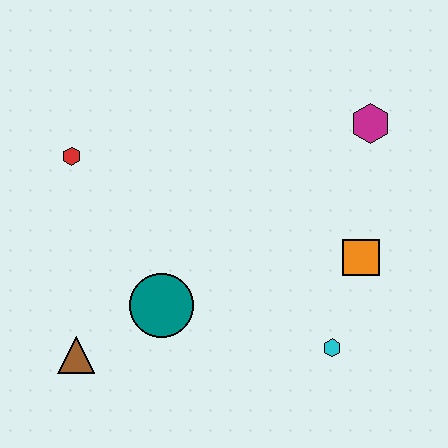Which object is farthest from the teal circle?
The magenta hexagon is farthest from the teal circle.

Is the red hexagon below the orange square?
No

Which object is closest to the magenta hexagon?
The orange square is closest to the magenta hexagon.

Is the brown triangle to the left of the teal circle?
Yes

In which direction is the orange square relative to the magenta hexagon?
The orange square is below the magenta hexagon.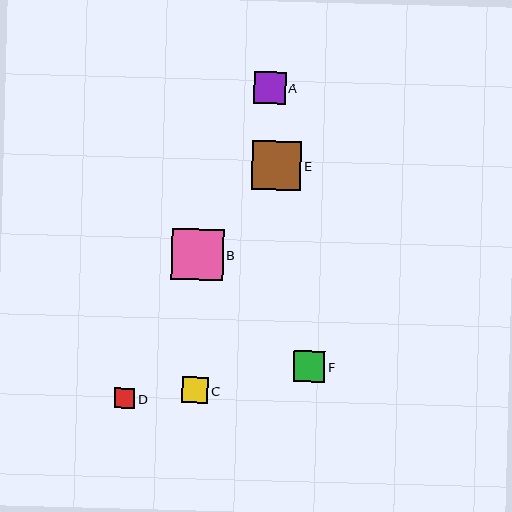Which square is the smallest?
Square D is the smallest with a size of approximately 20 pixels.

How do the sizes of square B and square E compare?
Square B and square E are approximately the same size.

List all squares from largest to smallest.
From largest to smallest: B, E, A, F, C, D.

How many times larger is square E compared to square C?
Square E is approximately 1.8 times the size of square C.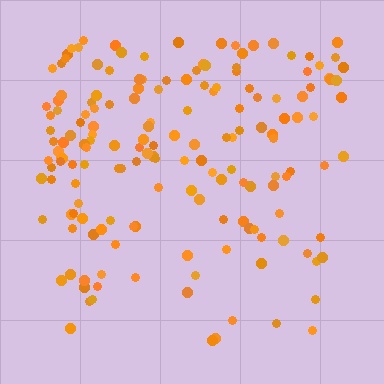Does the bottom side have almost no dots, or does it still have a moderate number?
Still a moderate number, just noticeably fewer than the top.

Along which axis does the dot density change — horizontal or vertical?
Vertical.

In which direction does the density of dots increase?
From bottom to top, with the top side densest.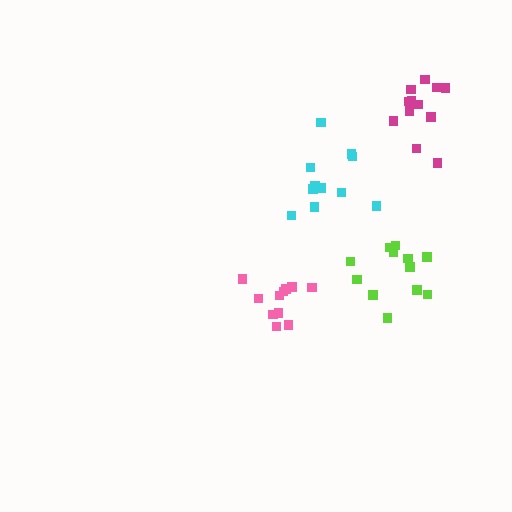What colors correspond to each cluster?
The clusters are colored: cyan, magenta, lime, pink.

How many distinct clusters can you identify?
There are 4 distinct clusters.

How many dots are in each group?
Group 1: 11 dots, Group 2: 13 dots, Group 3: 12 dots, Group 4: 11 dots (47 total).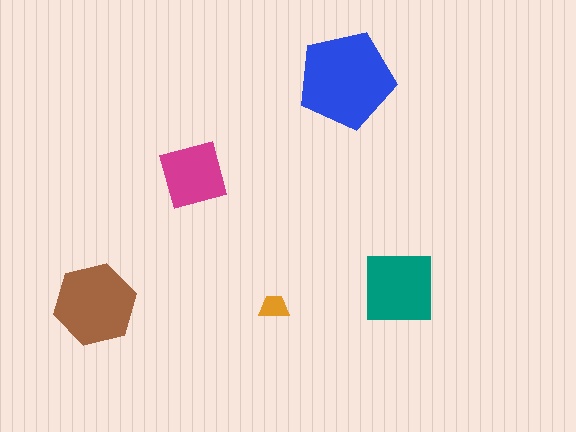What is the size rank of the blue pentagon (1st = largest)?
1st.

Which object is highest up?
The blue pentagon is topmost.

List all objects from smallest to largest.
The orange trapezoid, the magenta diamond, the teal square, the brown hexagon, the blue pentagon.